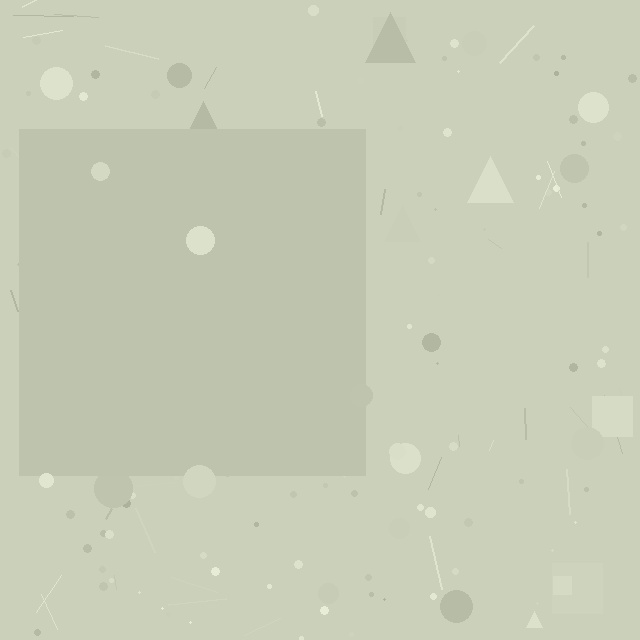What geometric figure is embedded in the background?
A square is embedded in the background.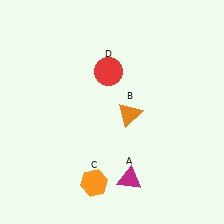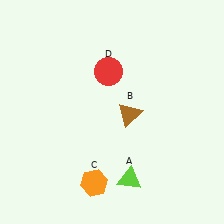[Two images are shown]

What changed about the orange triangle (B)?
In Image 1, B is orange. In Image 2, it changed to brown.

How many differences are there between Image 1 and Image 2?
There are 2 differences between the two images.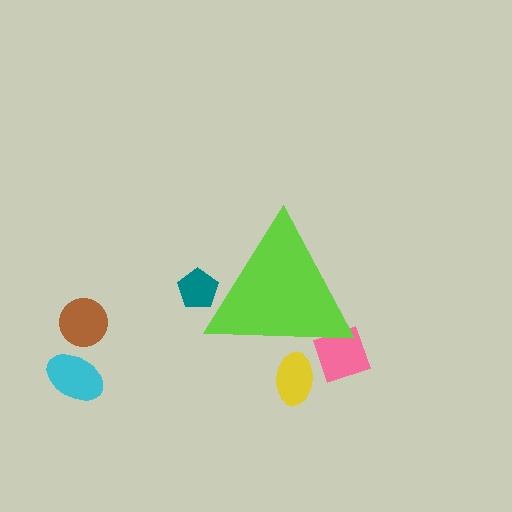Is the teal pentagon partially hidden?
Yes, the teal pentagon is partially hidden behind the lime triangle.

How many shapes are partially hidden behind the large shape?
3 shapes are partially hidden.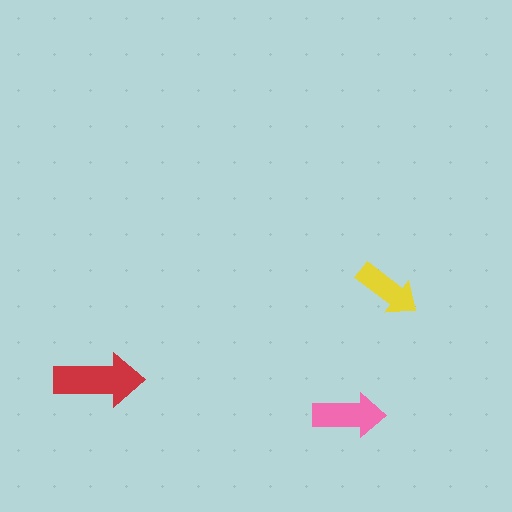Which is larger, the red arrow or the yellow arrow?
The red one.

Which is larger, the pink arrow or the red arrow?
The red one.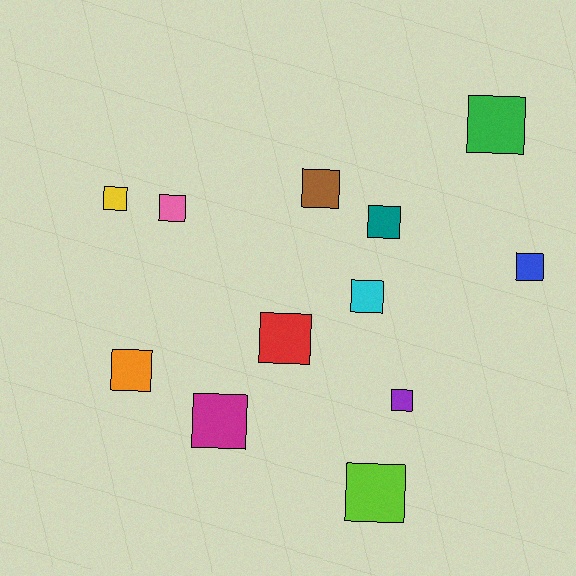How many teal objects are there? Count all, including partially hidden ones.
There is 1 teal object.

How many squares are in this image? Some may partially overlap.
There are 12 squares.